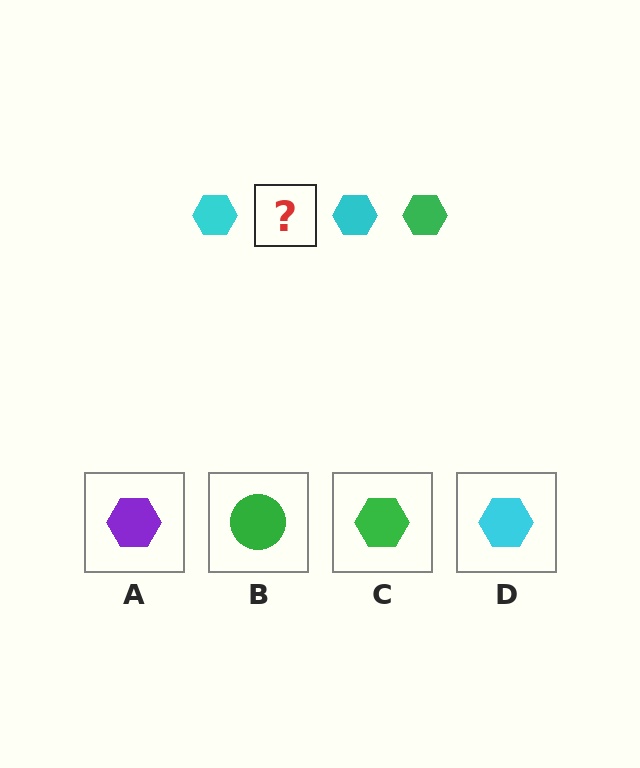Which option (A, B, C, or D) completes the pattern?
C.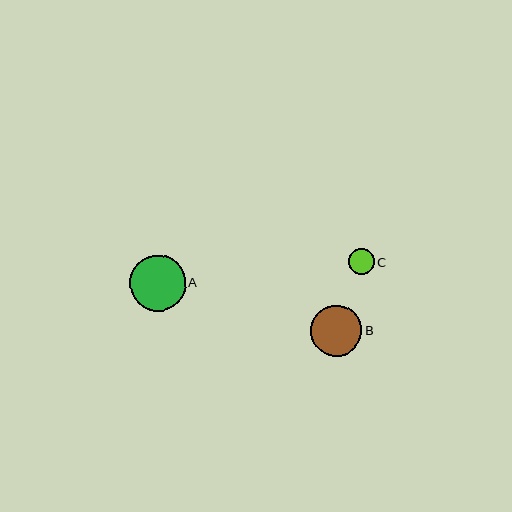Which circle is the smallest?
Circle C is the smallest with a size of approximately 26 pixels.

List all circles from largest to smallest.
From largest to smallest: A, B, C.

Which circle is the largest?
Circle A is the largest with a size of approximately 56 pixels.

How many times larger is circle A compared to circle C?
Circle A is approximately 2.1 times the size of circle C.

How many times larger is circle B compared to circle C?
Circle B is approximately 2.0 times the size of circle C.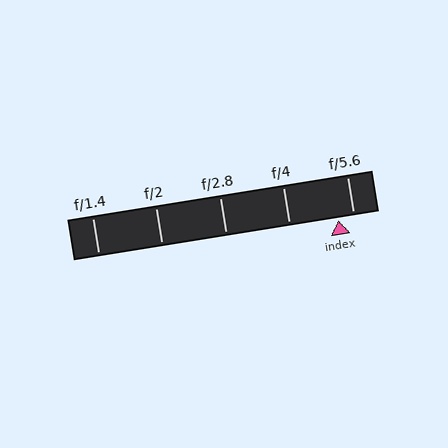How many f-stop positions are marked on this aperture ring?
There are 5 f-stop positions marked.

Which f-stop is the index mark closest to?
The index mark is closest to f/5.6.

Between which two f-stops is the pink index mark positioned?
The index mark is between f/4 and f/5.6.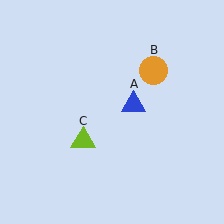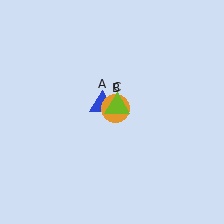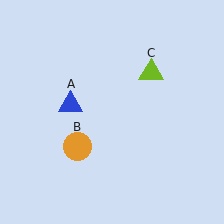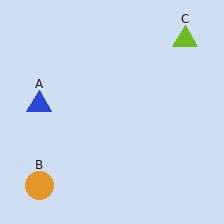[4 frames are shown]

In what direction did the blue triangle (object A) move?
The blue triangle (object A) moved left.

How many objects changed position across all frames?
3 objects changed position: blue triangle (object A), orange circle (object B), lime triangle (object C).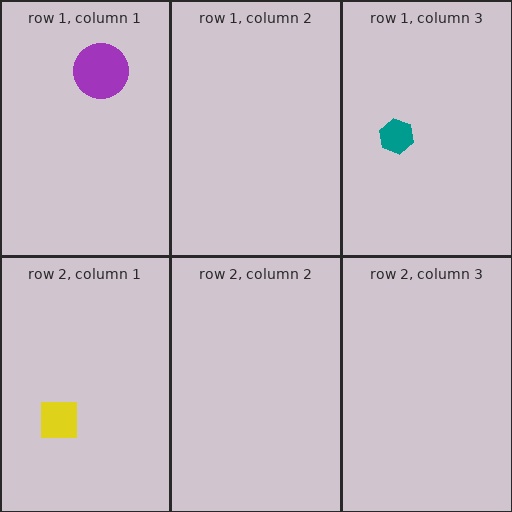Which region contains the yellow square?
The row 2, column 1 region.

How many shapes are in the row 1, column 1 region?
1.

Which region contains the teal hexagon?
The row 1, column 3 region.